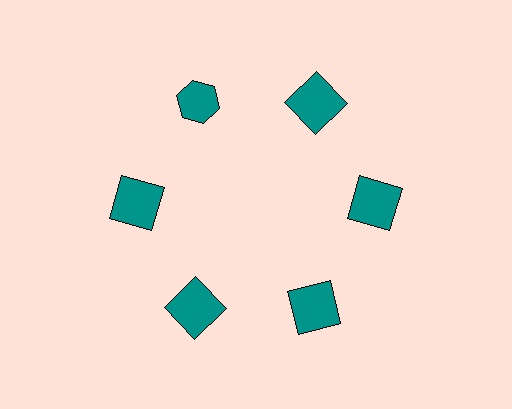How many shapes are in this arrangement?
There are 6 shapes arranged in a ring pattern.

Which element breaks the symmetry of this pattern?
The teal hexagon at roughly the 11 o'clock position breaks the symmetry. All other shapes are teal squares.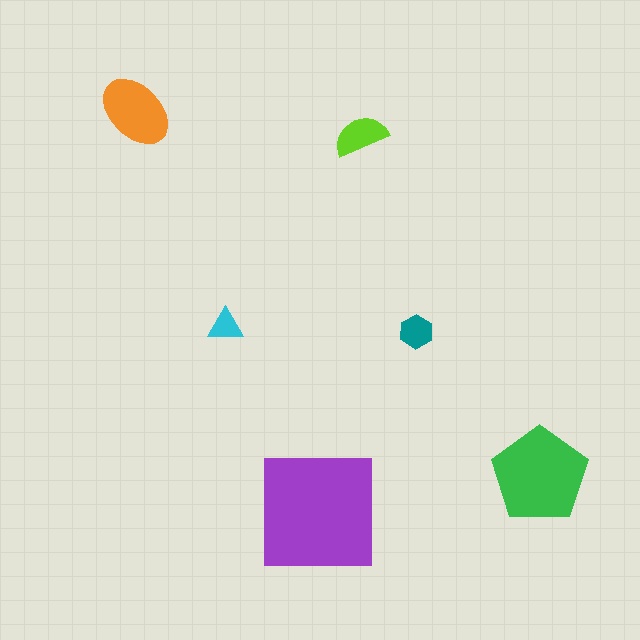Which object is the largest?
The purple square.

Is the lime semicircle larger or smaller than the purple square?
Smaller.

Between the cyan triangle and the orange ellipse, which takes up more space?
The orange ellipse.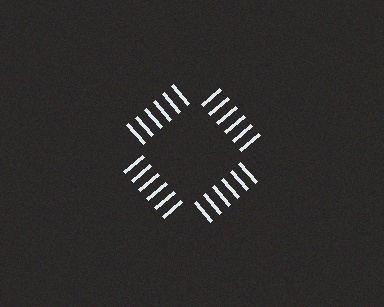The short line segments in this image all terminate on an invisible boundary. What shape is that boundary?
An illusory square — the line segments terminate on its edges but no continuous stroke is drawn.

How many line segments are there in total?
24 — 6 along each of the 4 edges.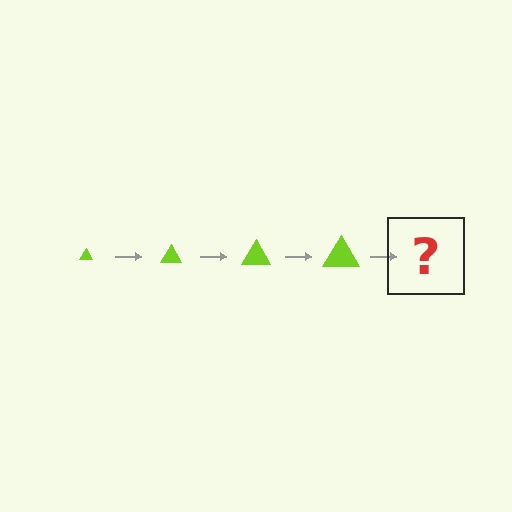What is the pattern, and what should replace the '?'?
The pattern is that the triangle gets progressively larger each step. The '?' should be a lime triangle, larger than the previous one.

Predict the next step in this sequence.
The next step is a lime triangle, larger than the previous one.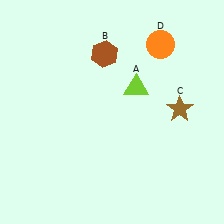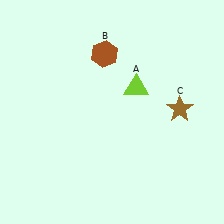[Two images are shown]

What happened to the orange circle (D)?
The orange circle (D) was removed in Image 2. It was in the top-right area of Image 1.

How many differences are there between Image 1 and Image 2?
There is 1 difference between the two images.